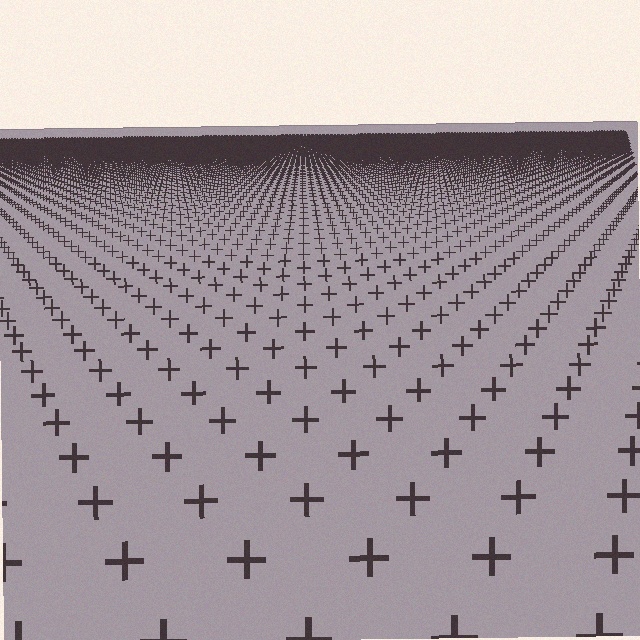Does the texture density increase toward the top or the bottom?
Density increases toward the top.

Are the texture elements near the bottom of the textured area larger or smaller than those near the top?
Larger. Near the bottom, elements are closer to the viewer and appear at a bigger on-screen size.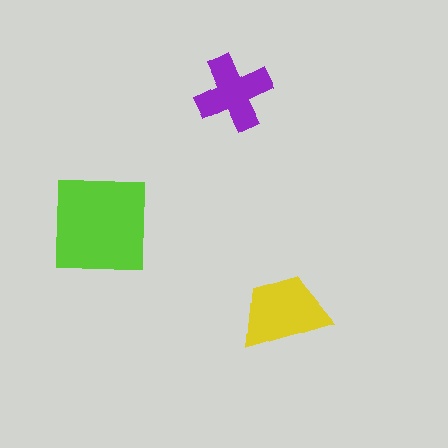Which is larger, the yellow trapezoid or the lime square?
The lime square.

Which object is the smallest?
The purple cross.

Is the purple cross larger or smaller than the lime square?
Smaller.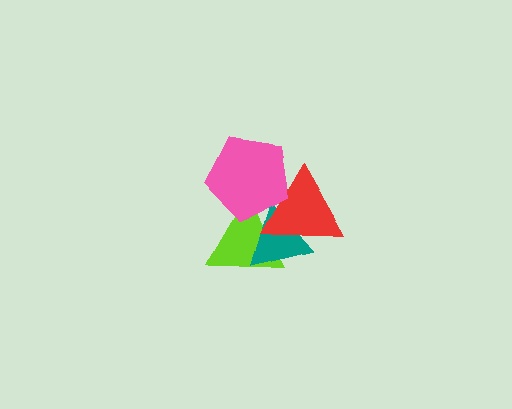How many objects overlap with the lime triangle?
3 objects overlap with the lime triangle.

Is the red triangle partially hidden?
Yes, it is partially covered by another shape.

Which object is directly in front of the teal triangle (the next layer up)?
The red triangle is directly in front of the teal triangle.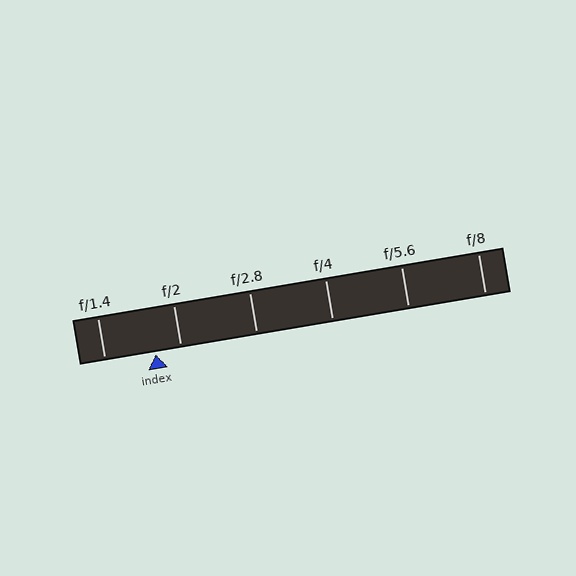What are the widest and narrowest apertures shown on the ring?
The widest aperture shown is f/1.4 and the narrowest is f/8.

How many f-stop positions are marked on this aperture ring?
There are 6 f-stop positions marked.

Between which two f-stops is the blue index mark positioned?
The index mark is between f/1.4 and f/2.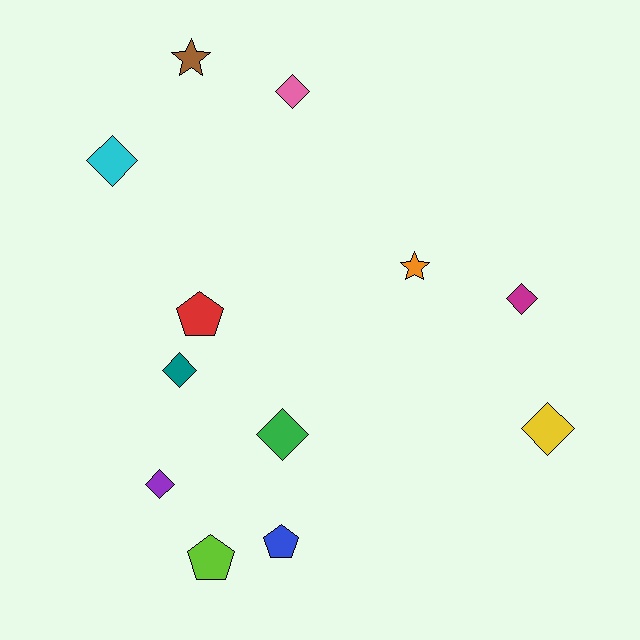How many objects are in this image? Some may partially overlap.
There are 12 objects.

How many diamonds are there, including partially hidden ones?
There are 7 diamonds.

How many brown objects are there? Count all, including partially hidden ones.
There is 1 brown object.